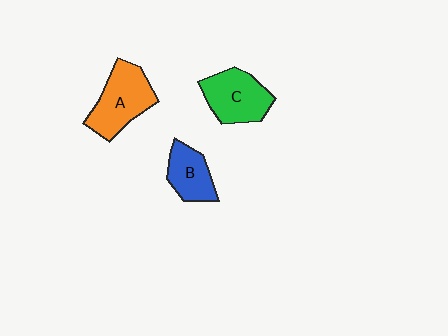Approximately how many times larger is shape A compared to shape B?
Approximately 1.5 times.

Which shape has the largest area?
Shape A (orange).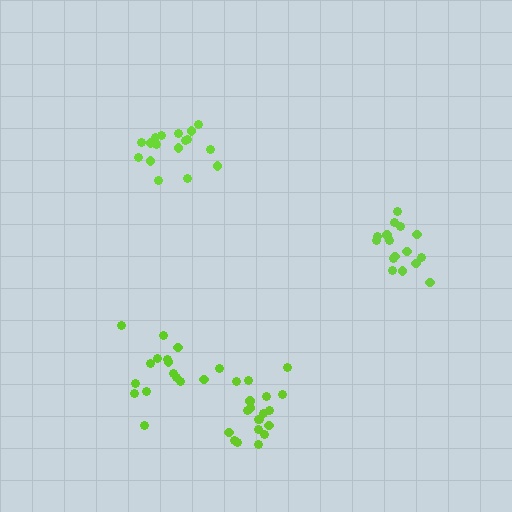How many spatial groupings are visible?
There are 4 spatial groupings.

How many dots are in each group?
Group 1: 17 dots, Group 2: 16 dots, Group 3: 20 dots, Group 4: 16 dots (69 total).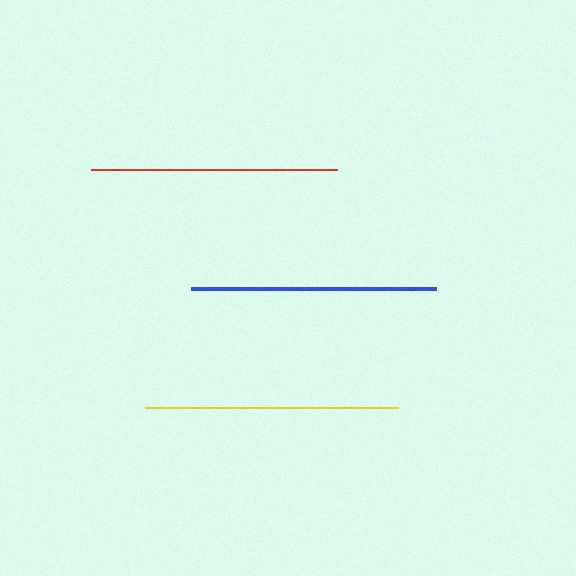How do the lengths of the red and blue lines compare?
The red and blue lines are approximately the same length.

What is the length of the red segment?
The red segment is approximately 245 pixels long.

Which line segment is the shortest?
The blue line is the shortest at approximately 245 pixels.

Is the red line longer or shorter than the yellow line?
The yellow line is longer than the red line.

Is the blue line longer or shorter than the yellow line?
The yellow line is longer than the blue line.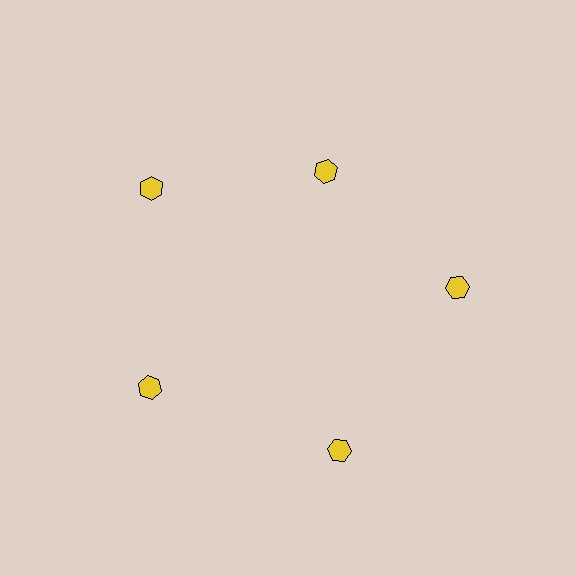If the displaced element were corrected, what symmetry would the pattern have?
It would have 5-fold rotational symmetry — the pattern would map onto itself every 72 degrees.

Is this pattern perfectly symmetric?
No. The 5 yellow hexagons are arranged in a ring, but one element near the 1 o'clock position is pulled inward toward the center, breaking the 5-fold rotational symmetry.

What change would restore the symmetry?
The symmetry would be restored by moving it outward, back onto the ring so that all 5 hexagons sit at equal angles and equal distance from the center.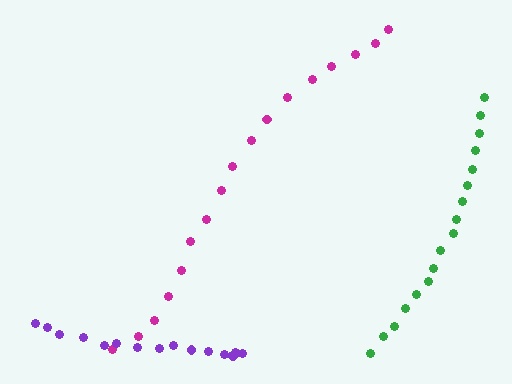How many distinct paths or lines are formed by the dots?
There are 3 distinct paths.